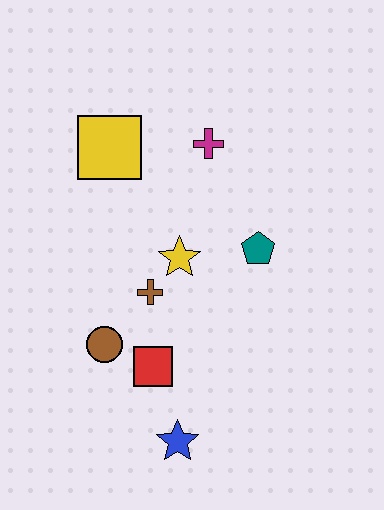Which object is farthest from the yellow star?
The blue star is farthest from the yellow star.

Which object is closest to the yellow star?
The brown cross is closest to the yellow star.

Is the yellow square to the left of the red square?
Yes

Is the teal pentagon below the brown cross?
No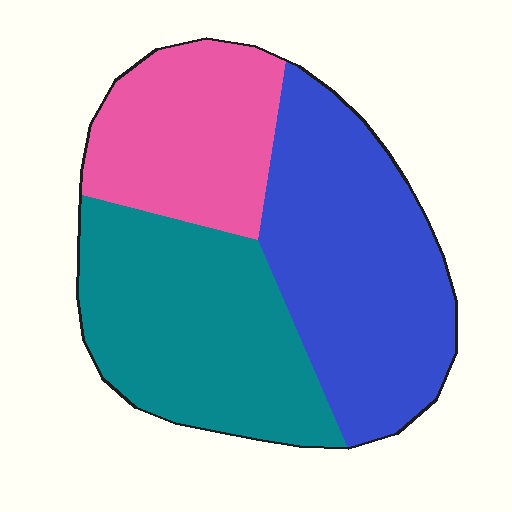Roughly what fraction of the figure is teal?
Teal takes up about three eighths (3/8) of the figure.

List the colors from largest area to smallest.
From largest to smallest: blue, teal, pink.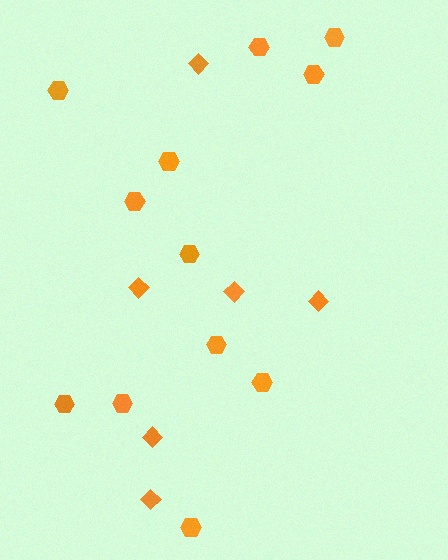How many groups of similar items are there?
There are 2 groups: one group of diamonds (6) and one group of hexagons (12).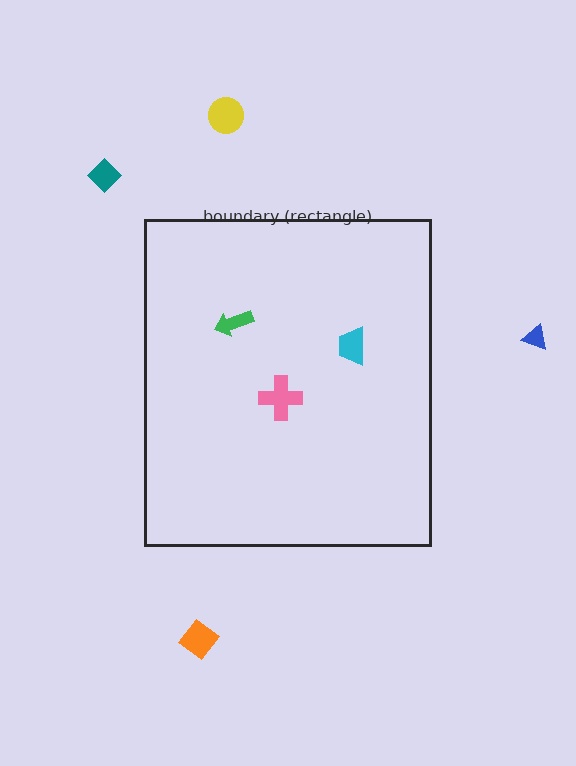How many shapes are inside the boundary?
3 inside, 4 outside.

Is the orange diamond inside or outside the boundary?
Outside.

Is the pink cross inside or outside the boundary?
Inside.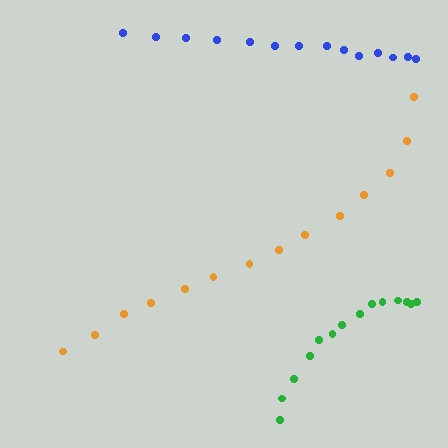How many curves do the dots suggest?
There are 3 distinct paths.